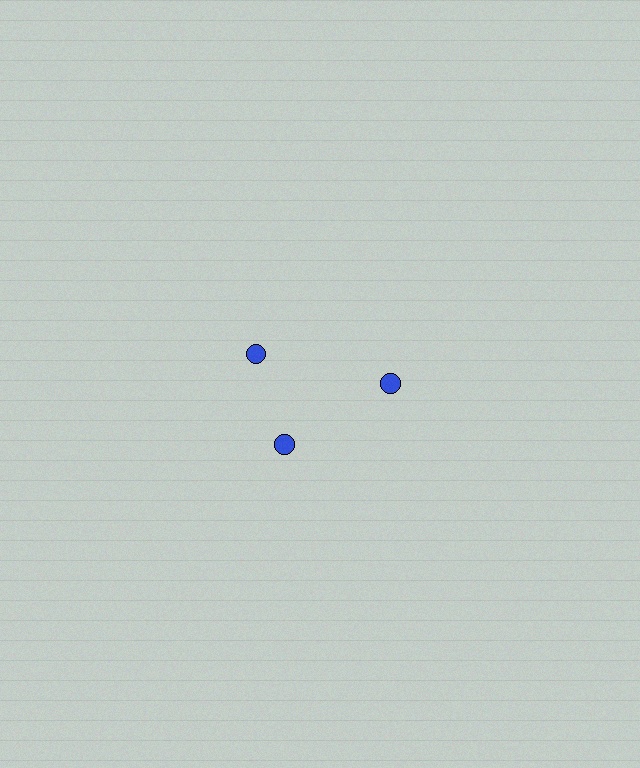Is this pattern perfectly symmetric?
No. The 3 blue circles are arranged in a ring, but one element near the 11 o'clock position is rotated out of alignment along the ring, breaking the 3-fold rotational symmetry.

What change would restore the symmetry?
The symmetry would be restored by rotating it back into even spacing with its neighbors so that all 3 circles sit at equal angles and equal distance from the center.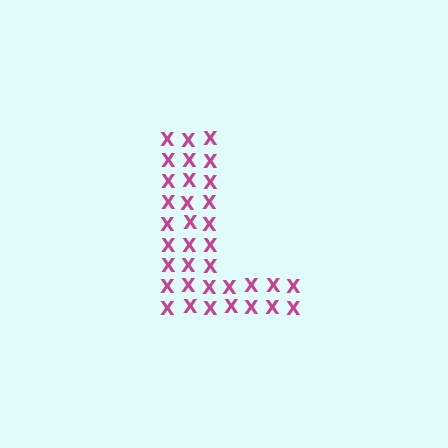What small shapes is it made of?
It is made of small letter X's.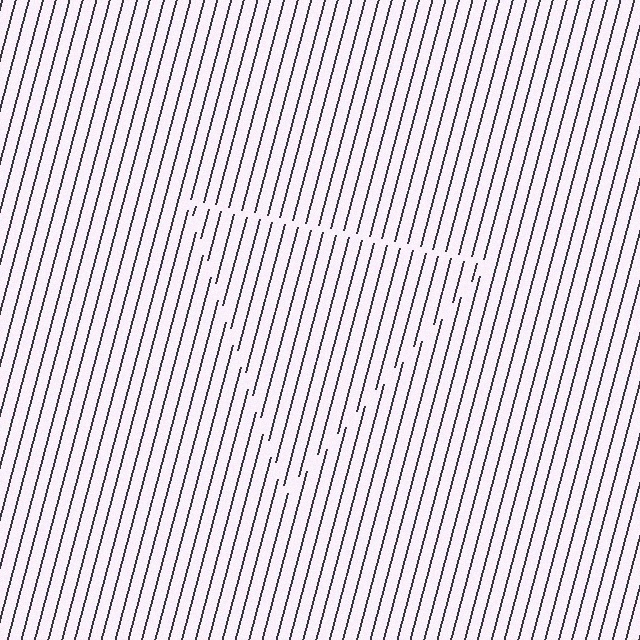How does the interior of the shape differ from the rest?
The interior of the shape contains the same grating, shifted by half a period — the contour is defined by the phase discontinuity where line-ends from the inner and outer gratings abut.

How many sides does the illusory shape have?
3 sides — the line-ends trace a triangle.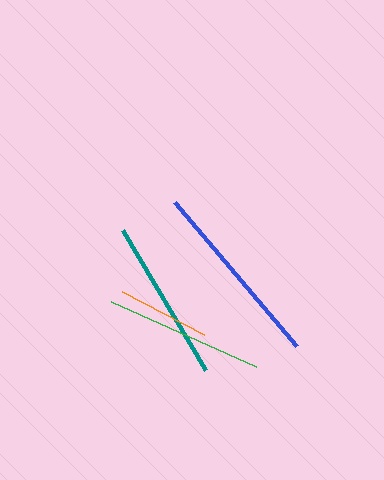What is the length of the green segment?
The green segment is approximately 158 pixels long.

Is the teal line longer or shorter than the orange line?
The teal line is longer than the orange line.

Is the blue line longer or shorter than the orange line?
The blue line is longer than the orange line.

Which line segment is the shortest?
The orange line is the shortest at approximately 93 pixels.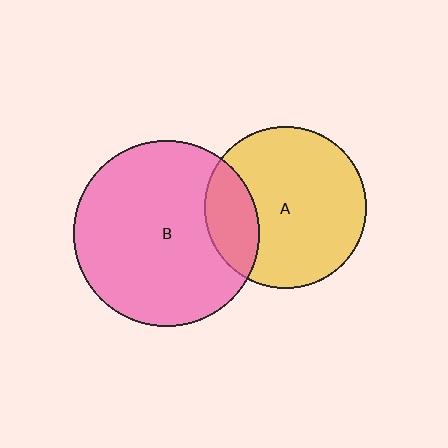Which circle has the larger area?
Circle B (pink).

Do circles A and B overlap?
Yes.